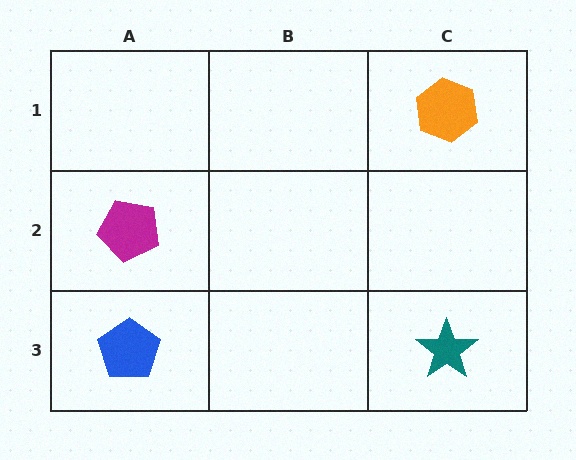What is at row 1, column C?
An orange hexagon.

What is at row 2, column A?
A magenta pentagon.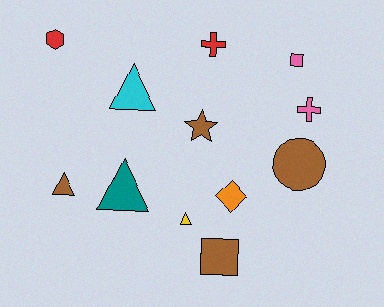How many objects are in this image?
There are 12 objects.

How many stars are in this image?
There is 1 star.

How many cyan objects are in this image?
There is 1 cyan object.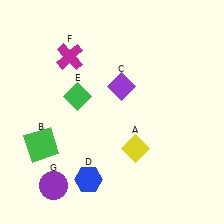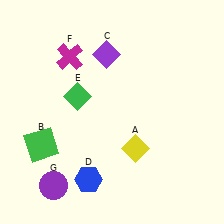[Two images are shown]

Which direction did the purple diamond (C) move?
The purple diamond (C) moved up.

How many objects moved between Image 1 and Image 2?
1 object moved between the two images.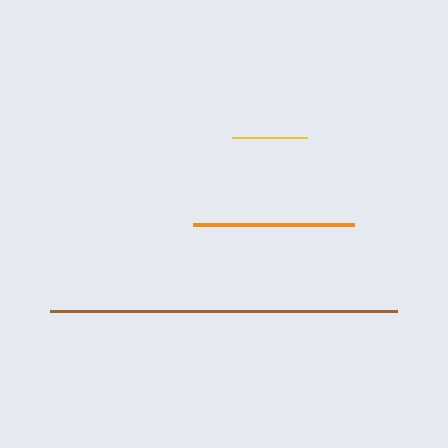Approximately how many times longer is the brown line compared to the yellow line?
The brown line is approximately 4.6 times the length of the yellow line.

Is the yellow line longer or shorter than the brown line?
The brown line is longer than the yellow line.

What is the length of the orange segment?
The orange segment is approximately 161 pixels long.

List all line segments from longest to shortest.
From longest to shortest: brown, orange, yellow.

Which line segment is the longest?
The brown line is the longest at approximately 347 pixels.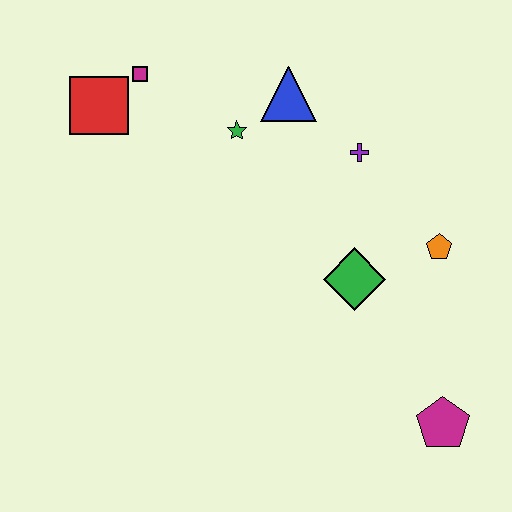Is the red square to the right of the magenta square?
No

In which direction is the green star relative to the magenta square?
The green star is to the right of the magenta square.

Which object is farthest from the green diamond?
The red square is farthest from the green diamond.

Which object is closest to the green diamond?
The orange pentagon is closest to the green diamond.